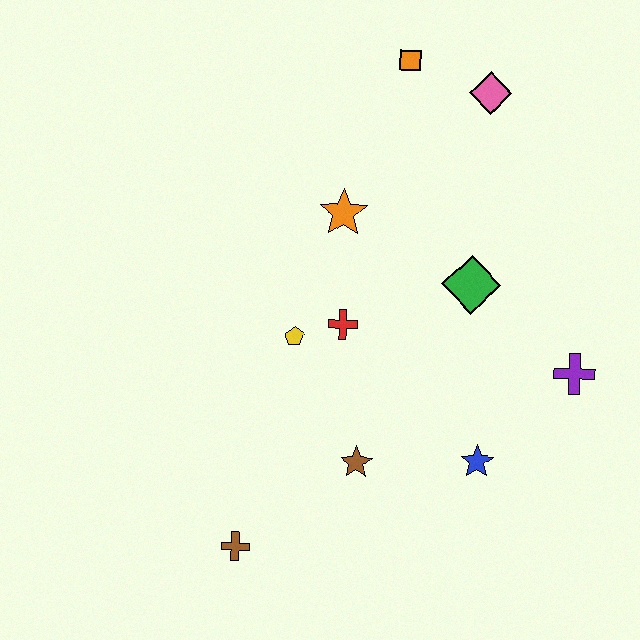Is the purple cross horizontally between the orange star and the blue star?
No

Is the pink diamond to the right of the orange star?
Yes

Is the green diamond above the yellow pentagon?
Yes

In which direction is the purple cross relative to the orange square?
The purple cross is below the orange square.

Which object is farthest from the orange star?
The brown cross is farthest from the orange star.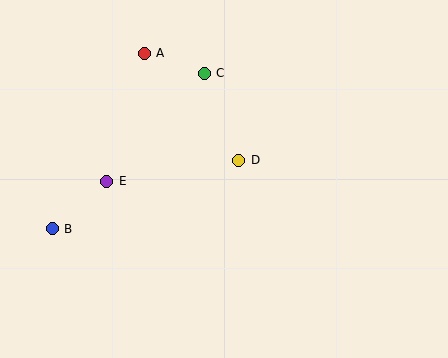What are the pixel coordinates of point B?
Point B is at (52, 229).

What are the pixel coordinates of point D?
Point D is at (239, 160).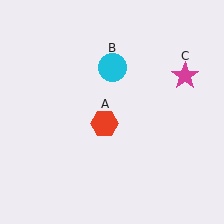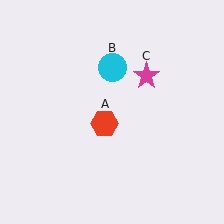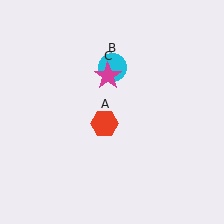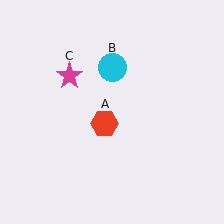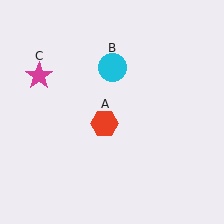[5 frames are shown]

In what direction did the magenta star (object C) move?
The magenta star (object C) moved left.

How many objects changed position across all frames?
1 object changed position: magenta star (object C).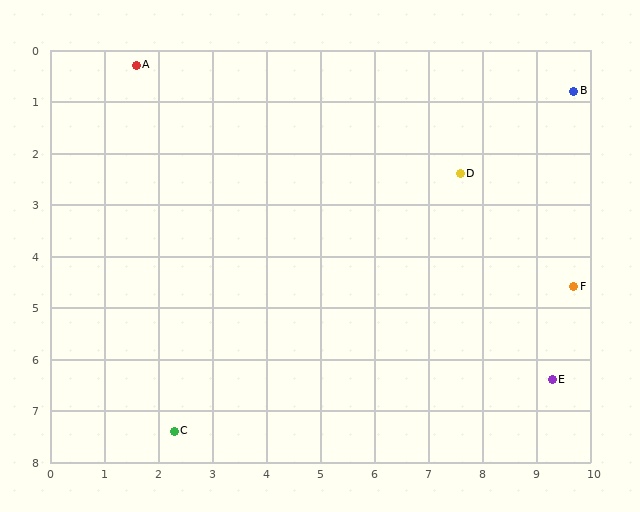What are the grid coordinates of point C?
Point C is at approximately (2.3, 7.4).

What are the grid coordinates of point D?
Point D is at approximately (7.6, 2.4).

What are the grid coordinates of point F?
Point F is at approximately (9.7, 4.6).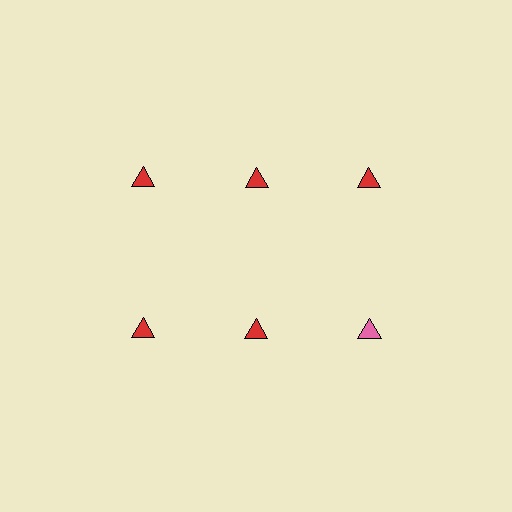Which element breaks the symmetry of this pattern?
The pink triangle in the second row, center column breaks the symmetry. All other shapes are red triangles.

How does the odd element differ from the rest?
It has a different color: pink instead of red.